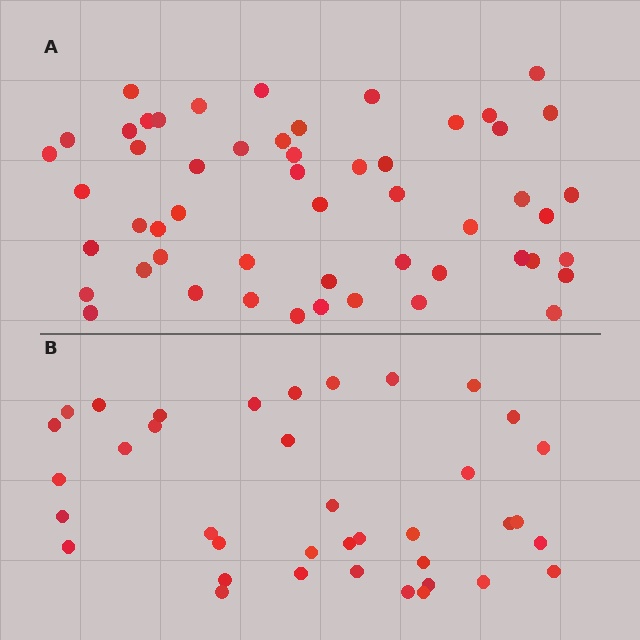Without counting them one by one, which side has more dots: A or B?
Region A (the top region) has more dots.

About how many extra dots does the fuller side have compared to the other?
Region A has approximately 15 more dots than region B.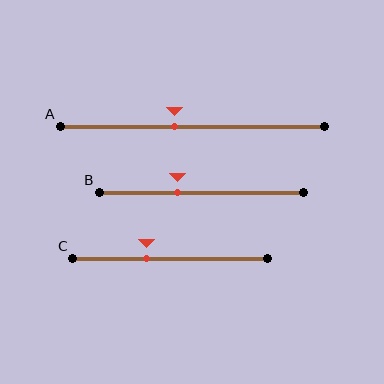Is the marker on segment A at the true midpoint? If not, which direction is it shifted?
No, the marker on segment A is shifted to the left by about 7% of the segment length.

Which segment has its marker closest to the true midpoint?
Segment A has its marker closest to the true midpoint.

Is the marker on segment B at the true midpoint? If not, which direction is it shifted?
No, the marker on segment B is shifted to the left by about 12% of the segment length.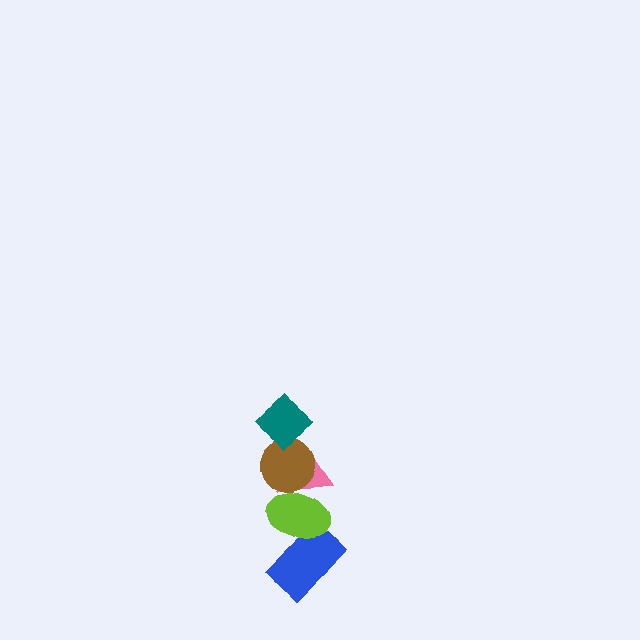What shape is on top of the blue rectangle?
The lime ellipse is on top of the blue rectangle.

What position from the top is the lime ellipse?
The lime ellipse is 4th from the top.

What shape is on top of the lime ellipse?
The pink triangle is on top of the lime ellipse.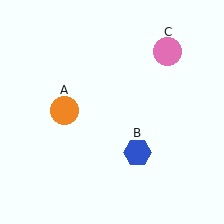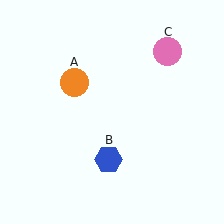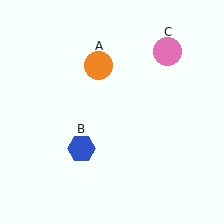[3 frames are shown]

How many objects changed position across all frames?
2 objects changed position: orange circle (object A), blue hexagon (object B).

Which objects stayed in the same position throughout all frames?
Pink circle (object C) remained stationary.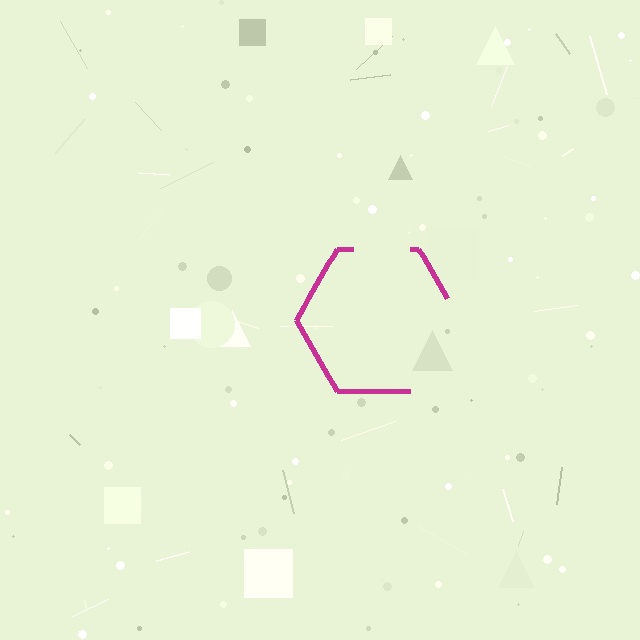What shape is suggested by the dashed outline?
The dashed outline suggests a hexagon.